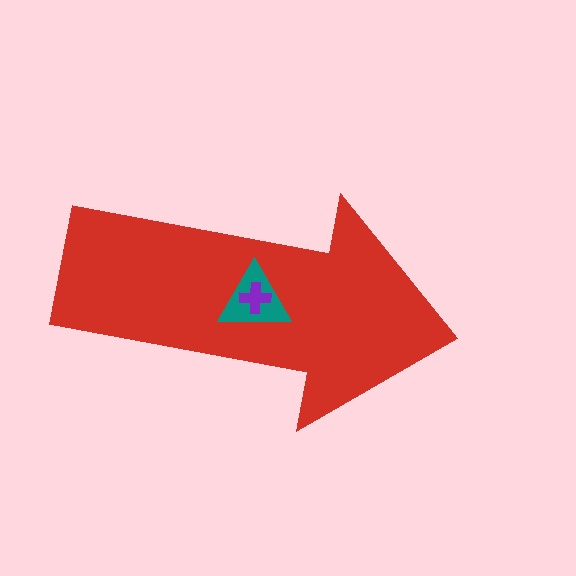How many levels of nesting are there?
3.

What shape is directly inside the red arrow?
The teal triangle.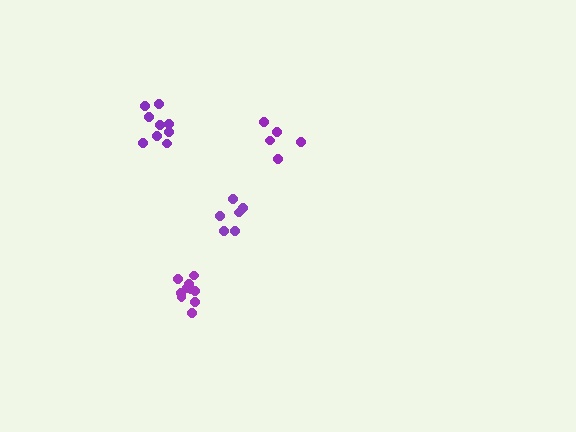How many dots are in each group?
Group 1: 10 dots, Group 2: 5 dots, Group 3: 9 dots, Group 4: 6 dots (30 total).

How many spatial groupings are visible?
There are 4 spatial groupings.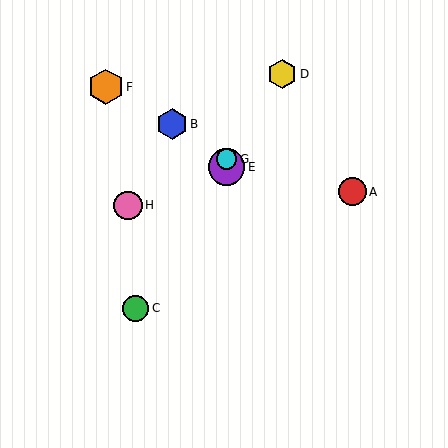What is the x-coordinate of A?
Object A is at x≈353.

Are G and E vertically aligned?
Yes, both are at x≈227.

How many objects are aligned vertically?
2 objects (E, G) are aligned vertically.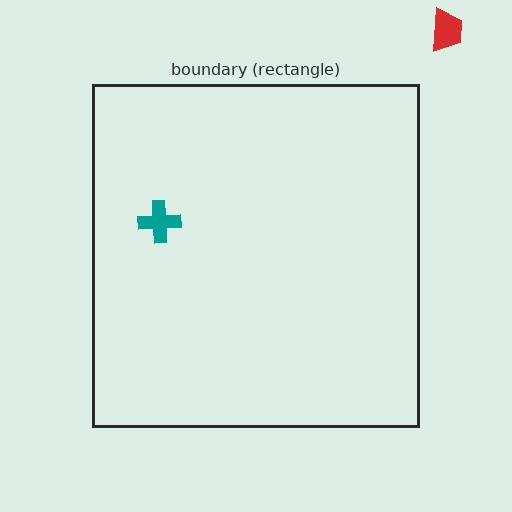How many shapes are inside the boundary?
1 inside, 1 outside.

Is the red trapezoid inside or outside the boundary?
Outside.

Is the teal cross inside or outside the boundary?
Inside.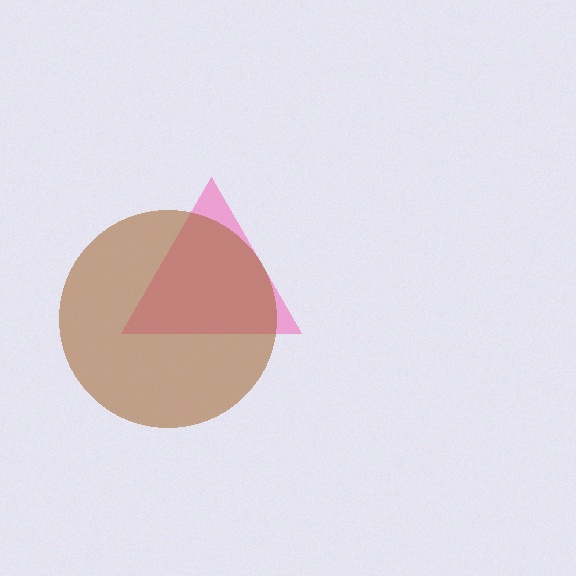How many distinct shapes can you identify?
There are 2 distinct shapes: a pink triangle, a brown circle.